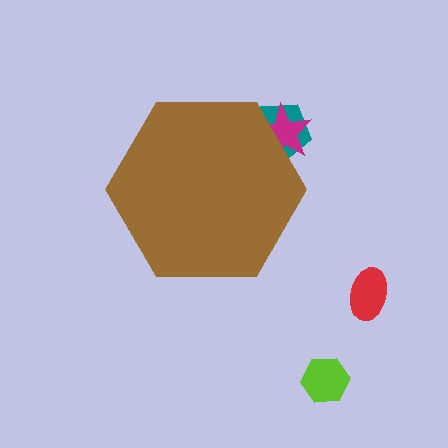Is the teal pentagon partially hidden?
Yes, the teal pentagon is partially hidden behind the brown hexagon.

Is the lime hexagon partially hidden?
No, the lime hexagon is fully visible.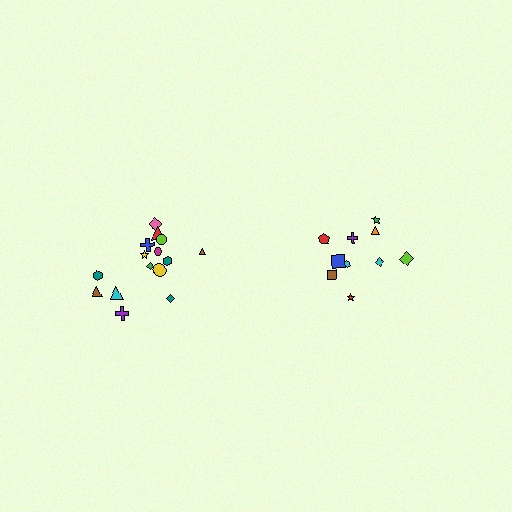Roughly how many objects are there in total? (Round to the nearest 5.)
Roughly 25 objects in total.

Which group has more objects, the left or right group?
The left group.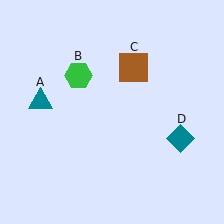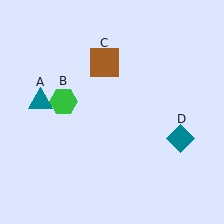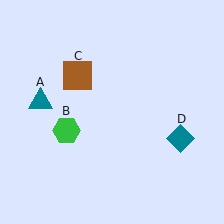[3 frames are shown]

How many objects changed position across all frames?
2 objects changed position: green hexagon (object B), brown square (object C).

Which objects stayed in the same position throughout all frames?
Teal triangle (object A) and teal diamond (object D) remained stationary.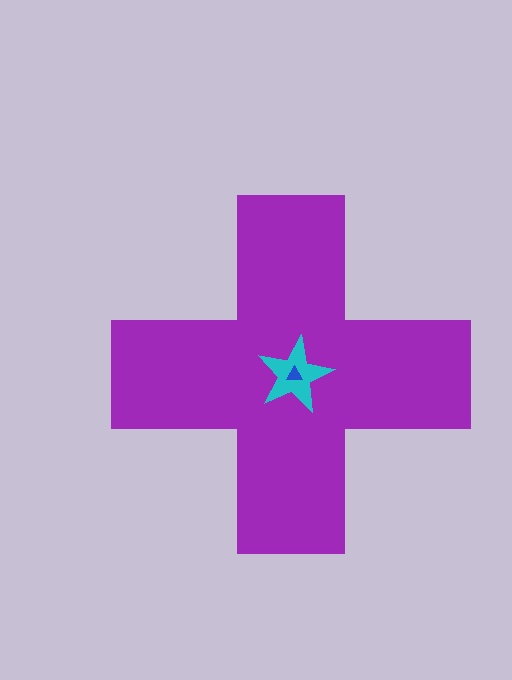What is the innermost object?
The blue triangle.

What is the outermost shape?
The purple cross.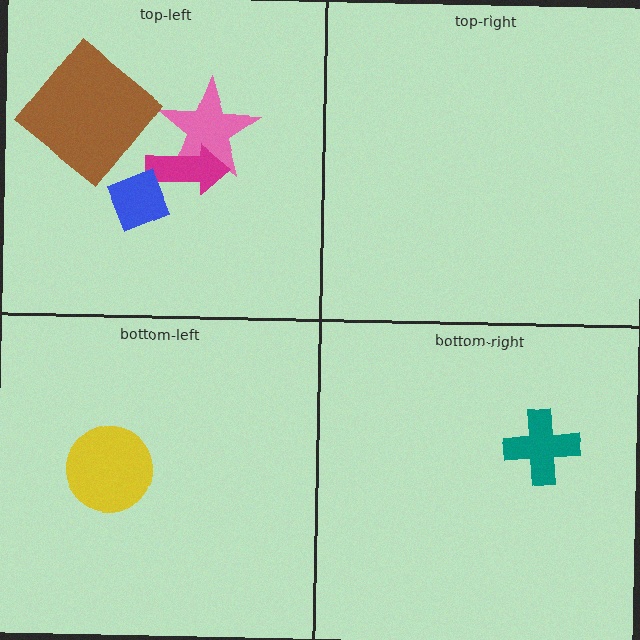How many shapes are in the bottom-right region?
1.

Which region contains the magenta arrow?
The top-left region.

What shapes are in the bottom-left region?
The yellow circle.